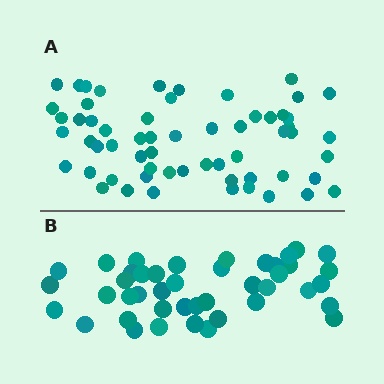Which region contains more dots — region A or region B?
Region A (the top region) has more dots.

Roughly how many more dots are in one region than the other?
Region A has approximately 15 more dots than region B.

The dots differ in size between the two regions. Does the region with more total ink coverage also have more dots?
No. Region B has more total ink coverage because its dots are larger, but region A actually contains more individual dots. Total area can be misleading — the number of items is what matters here.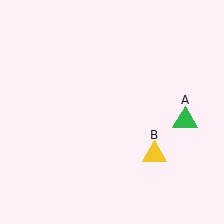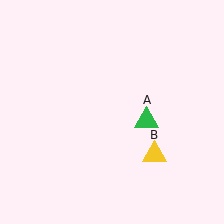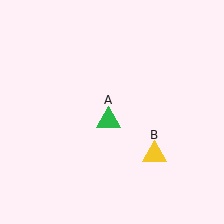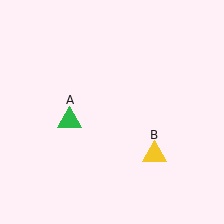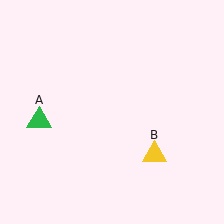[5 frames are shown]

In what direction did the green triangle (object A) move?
The green triangle (object A) moved left.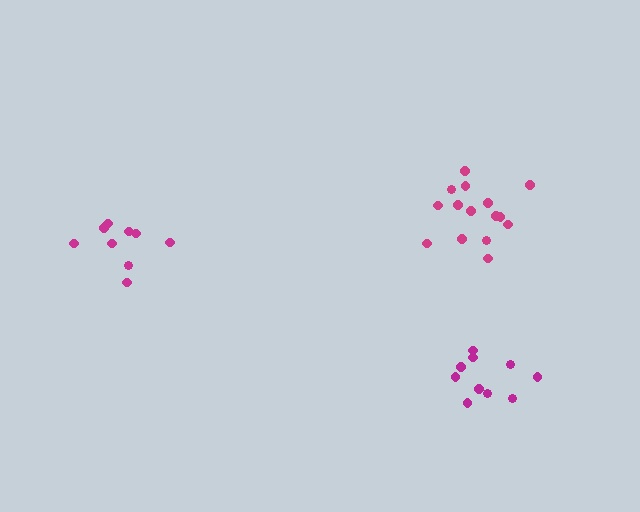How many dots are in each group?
Group 1: 9 dots, Group 2: 10 dots, Group 3: 15 dots (34 total).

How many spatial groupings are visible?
There are 3 spatial groupings.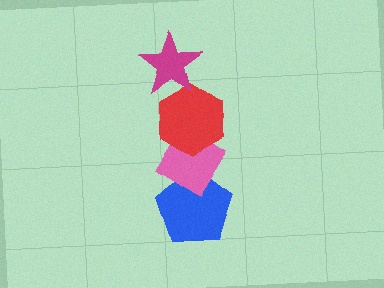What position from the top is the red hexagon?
The red hexagon is 2nd from the top.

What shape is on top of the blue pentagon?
The pink diamond is on top of the blue pentagon.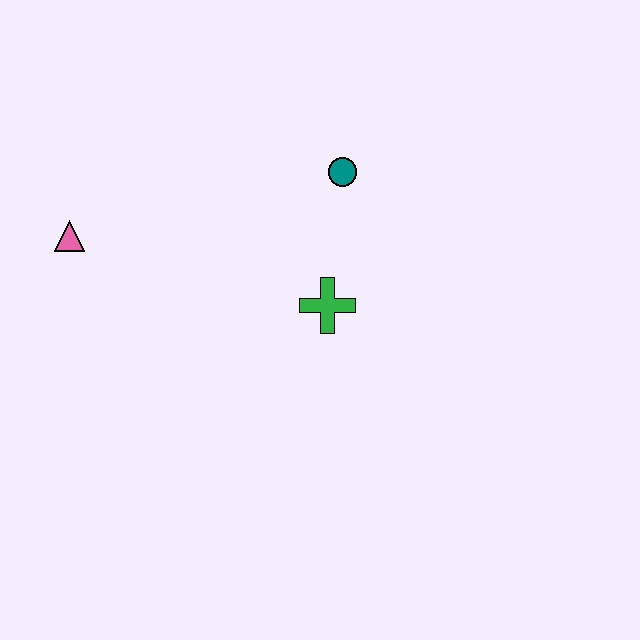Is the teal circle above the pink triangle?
Yes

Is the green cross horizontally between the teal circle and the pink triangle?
Yes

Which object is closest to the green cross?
The teal circle is closest to the green cross.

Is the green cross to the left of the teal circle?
Yes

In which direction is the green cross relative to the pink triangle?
The green cross is to the right of the pink triangle.